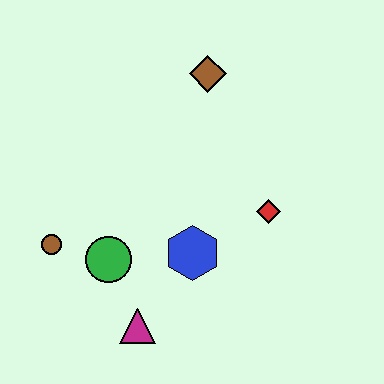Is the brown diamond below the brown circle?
No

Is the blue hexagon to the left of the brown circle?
No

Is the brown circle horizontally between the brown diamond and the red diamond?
No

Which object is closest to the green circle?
The brown circle is closest to the green circle.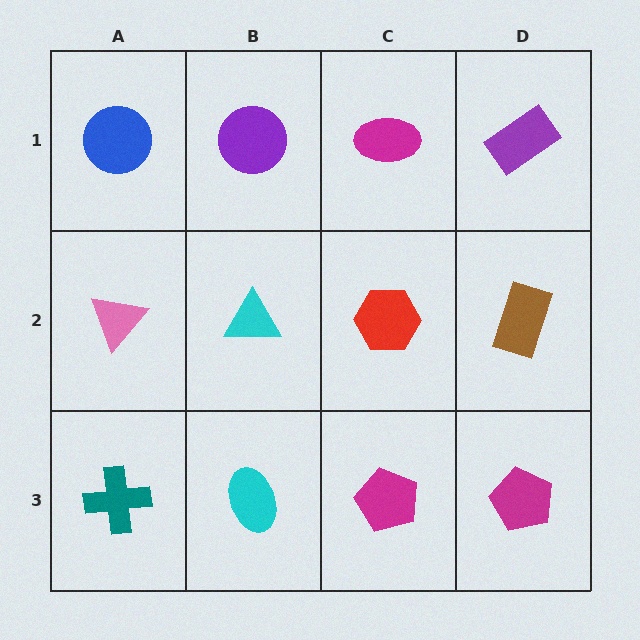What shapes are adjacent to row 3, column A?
A pink triangle (row 2, column A), a cyan ellipse (row 3, column B).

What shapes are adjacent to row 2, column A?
A blue circle (row 1, column A), a teal cross (row 3, column A), a cyan triangle (row 2, column B).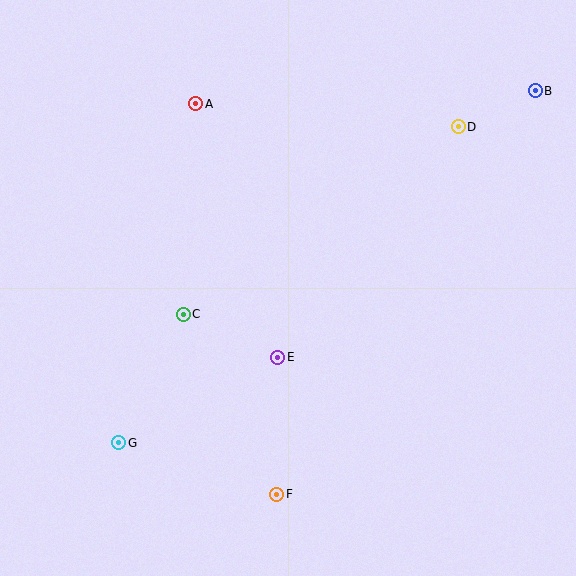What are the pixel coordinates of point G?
Point G is at (119, 443).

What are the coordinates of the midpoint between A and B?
The midpoint between A and B is at (366, 97).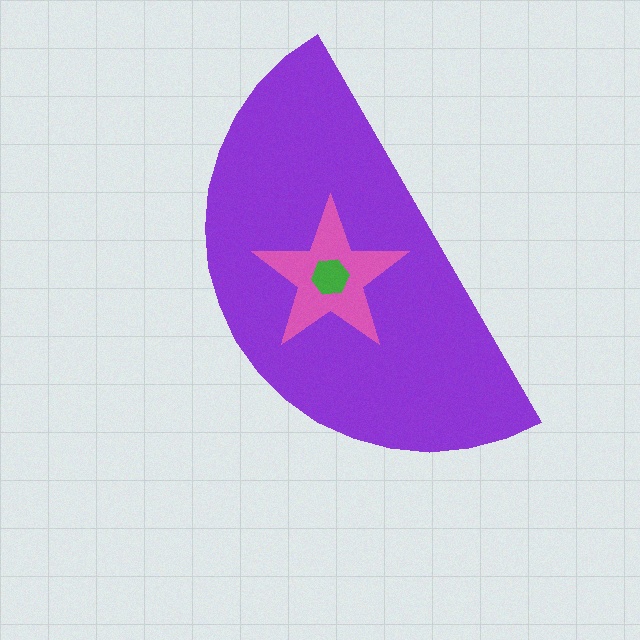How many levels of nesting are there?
3.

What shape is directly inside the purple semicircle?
The pink star.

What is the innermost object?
The green hexagon.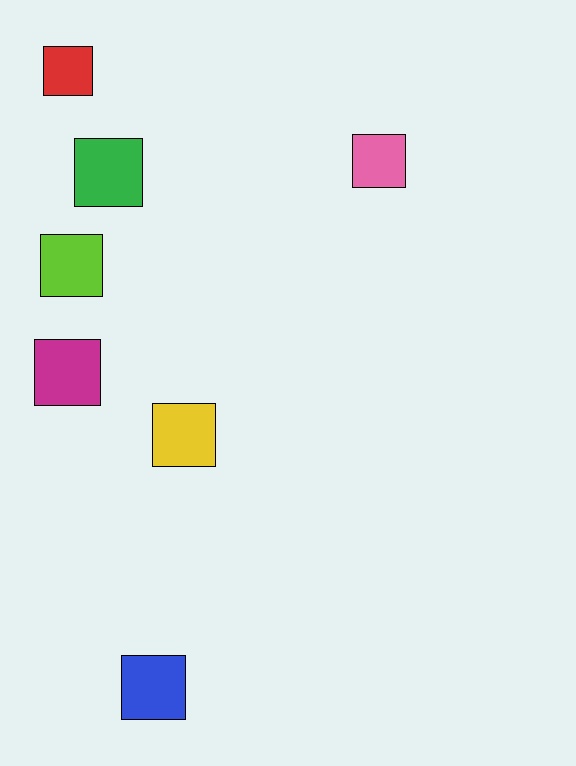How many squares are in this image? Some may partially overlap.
There are 7 squares.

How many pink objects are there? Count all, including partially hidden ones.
There is 1 pink object.